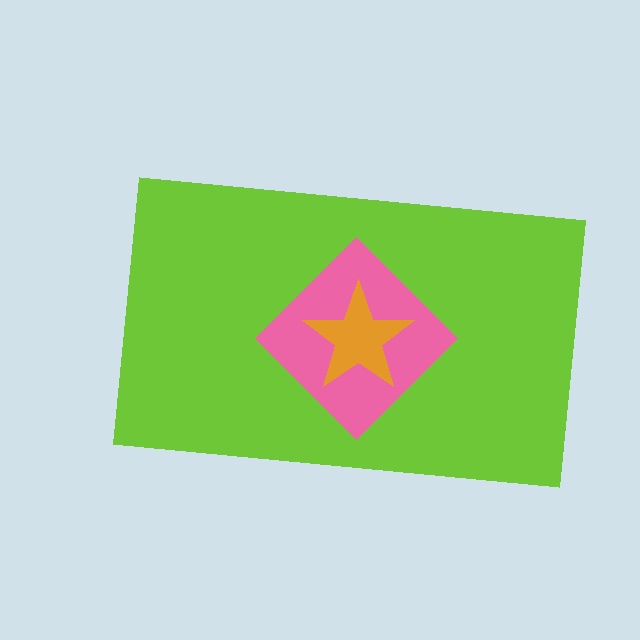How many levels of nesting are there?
3.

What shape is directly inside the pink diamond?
The orange star.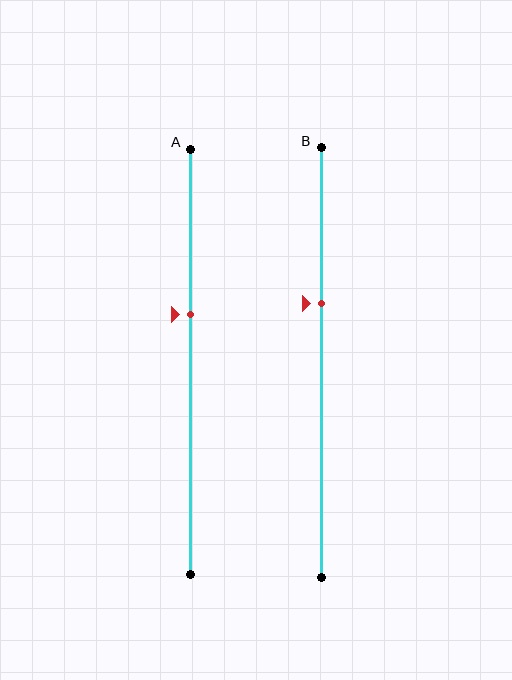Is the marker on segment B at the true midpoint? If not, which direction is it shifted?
No, the marker on segment B is shifted upward by about 14% of the segment length.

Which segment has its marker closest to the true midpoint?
Segment A has its marker closest to the true midpoint.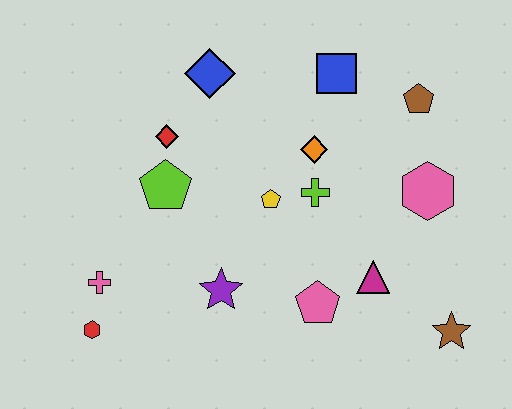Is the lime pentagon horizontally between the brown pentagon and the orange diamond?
No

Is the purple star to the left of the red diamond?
No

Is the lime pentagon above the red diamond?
No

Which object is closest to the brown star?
The magenta triangle is closest to the brown star.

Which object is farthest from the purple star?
The brown pentagon is farthest from the purple star.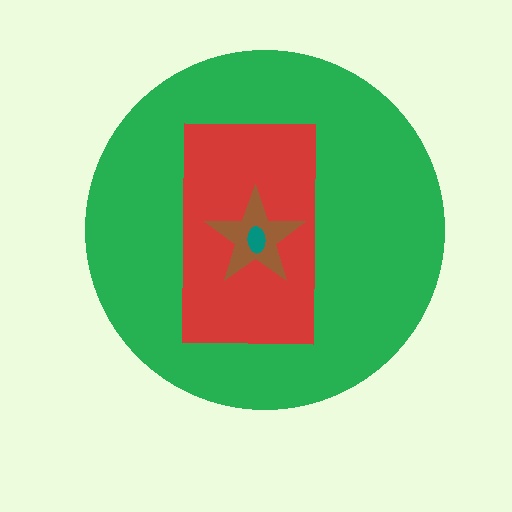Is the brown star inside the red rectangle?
Yes.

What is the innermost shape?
The teal ellipse.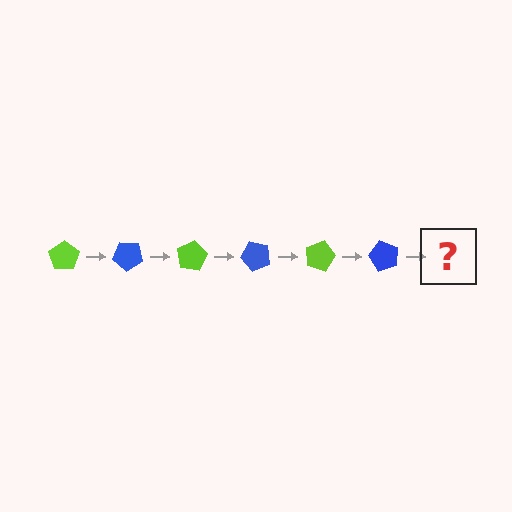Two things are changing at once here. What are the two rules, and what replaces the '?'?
The two rules are that it rotates 40 degrees each step and the color cycles through lime and blue. The '?' should be a lime pentagon, rotated 240 degrees from the start.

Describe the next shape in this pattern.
It should be a lime pentagon, rotated 240 degrees from the start.